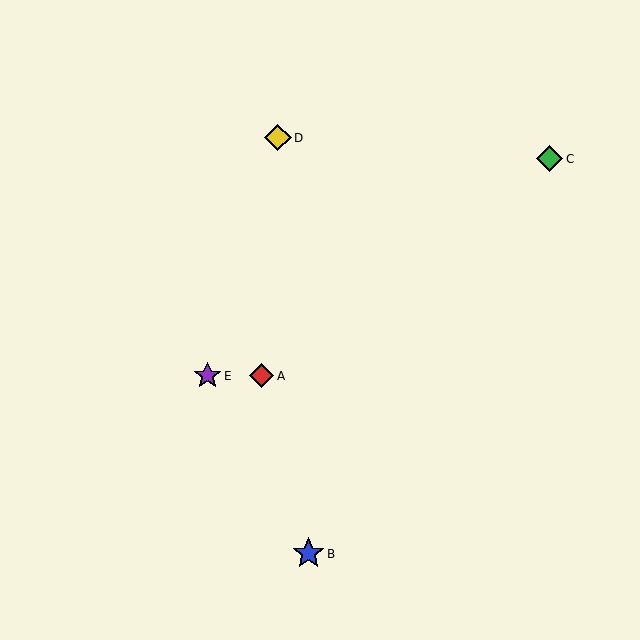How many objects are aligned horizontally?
2 objects (A, E) are aligned horizontally.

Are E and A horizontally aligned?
Yes, both are at y≈376.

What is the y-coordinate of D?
Object D is at y≈138.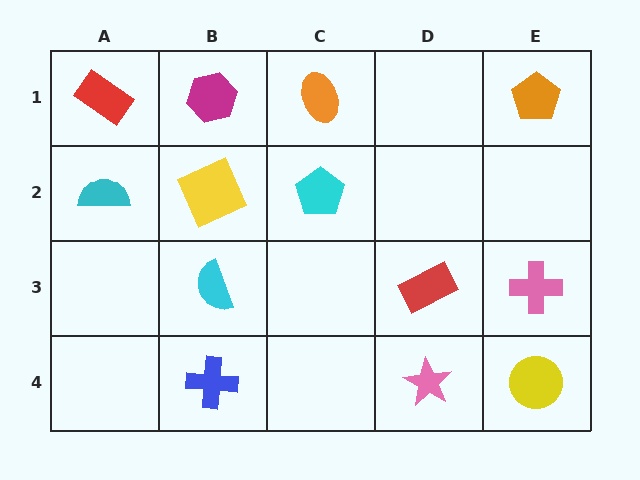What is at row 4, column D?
A pink star.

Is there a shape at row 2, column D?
No, that cell is empty.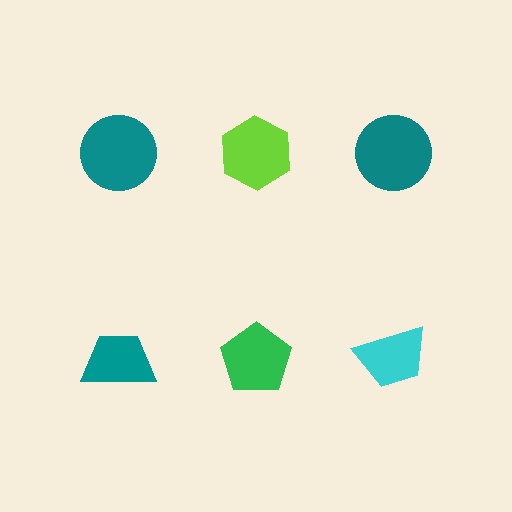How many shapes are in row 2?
3 shapes.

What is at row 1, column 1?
A teal circle.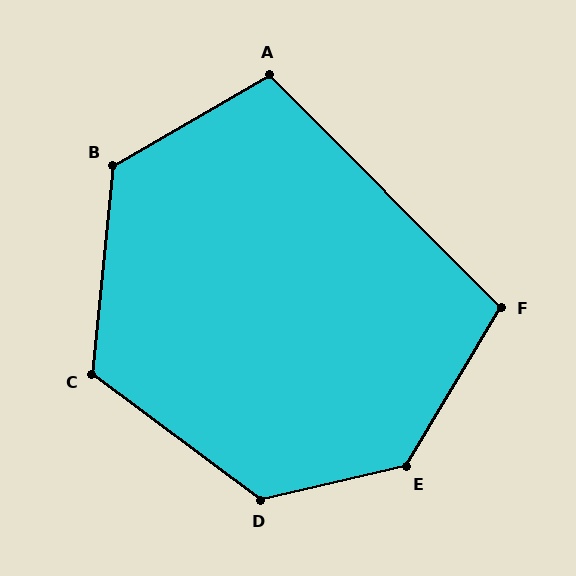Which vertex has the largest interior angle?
E, at approximately 134 degrees.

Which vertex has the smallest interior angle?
F, at approximately 104 degrees.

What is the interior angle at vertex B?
Approximately 126 degrees (obtuse).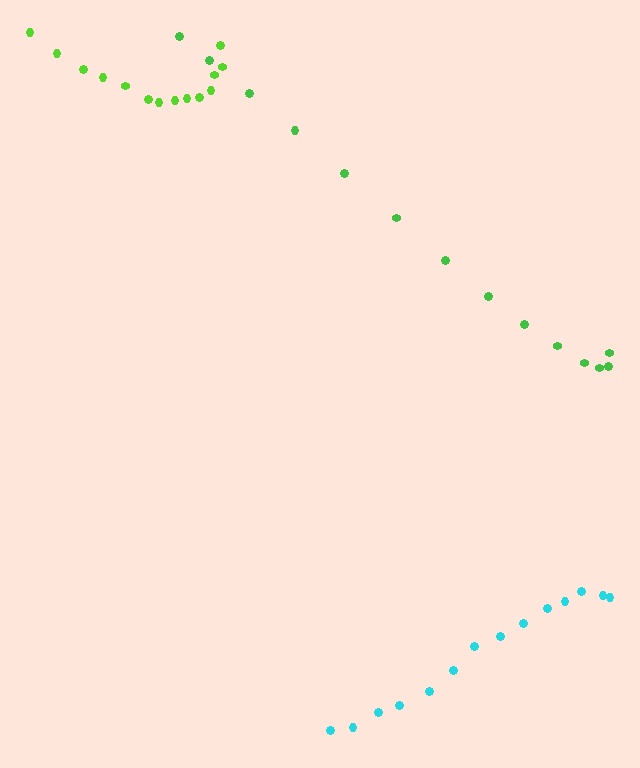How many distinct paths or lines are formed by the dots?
There are 3 distinct paths.